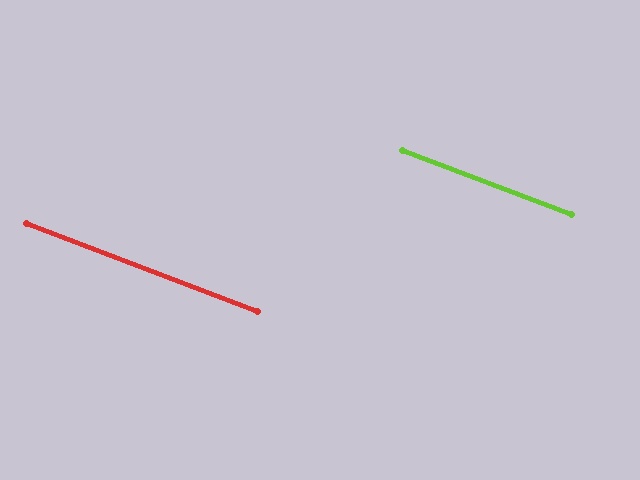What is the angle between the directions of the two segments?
Approximately 0 degrees.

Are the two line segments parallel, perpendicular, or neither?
Parallel — their directions differ by only 0.3°.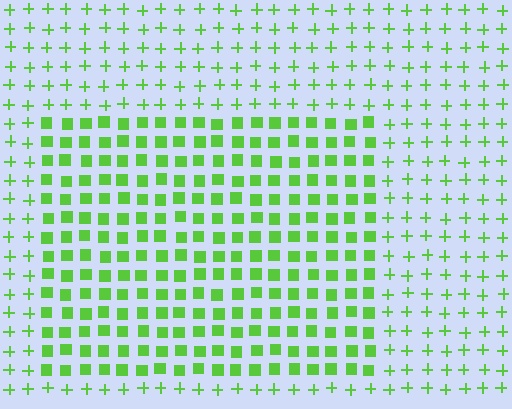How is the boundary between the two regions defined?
The boundary is defined by a change in element shape: squares inside vs. plus signs outside. All elements share the same color and spacing.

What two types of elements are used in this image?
The image uses squares inside the rectangle region and plus signs outside it.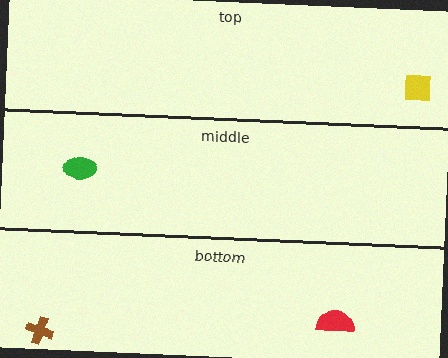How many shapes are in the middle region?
1.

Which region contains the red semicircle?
The bottom region.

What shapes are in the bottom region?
The brown cross, the red semicircle.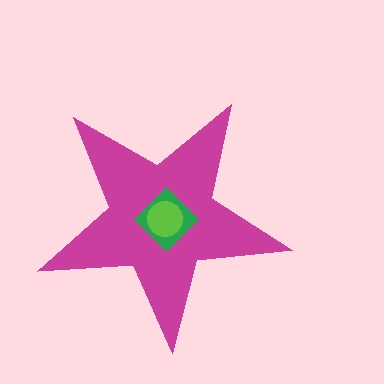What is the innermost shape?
The lime circle.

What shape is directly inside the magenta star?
The green diamond.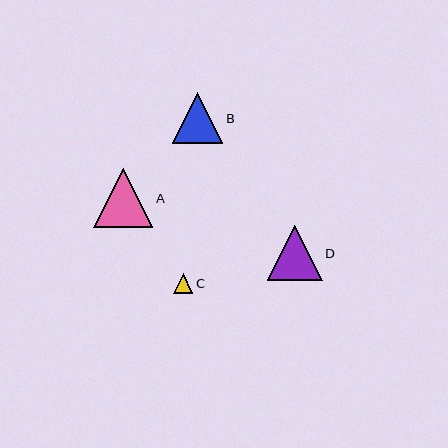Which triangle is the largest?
Triangle A is the largest with a size of approximately 59 pixels.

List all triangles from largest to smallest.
From largest to smallest: A, D, B, C.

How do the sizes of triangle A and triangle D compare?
Triangle A and triangle D are approximately the same size.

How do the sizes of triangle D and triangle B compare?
Triangle D and triangle B are approximately the same size.